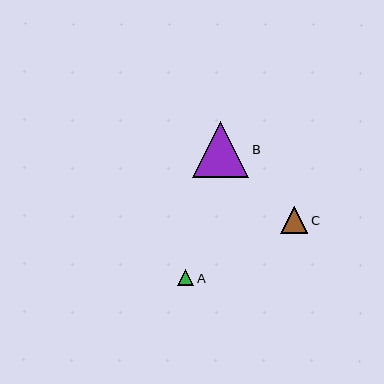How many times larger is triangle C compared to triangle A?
Triangle C is approximately 1.7 times the size of triangle A.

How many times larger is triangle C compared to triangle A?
Triangle C is approximately 1.7 times the size of triangle A.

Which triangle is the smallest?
Triangle A is the smallest with a size of approximately 16 pixels.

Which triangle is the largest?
Triangle B is the largest with a size of approximately 57 pixels.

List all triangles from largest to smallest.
From largest to smallest: B, C, A.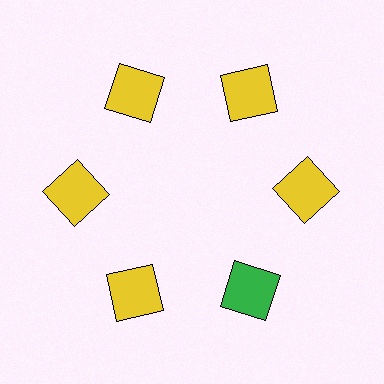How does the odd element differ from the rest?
It has a different color: green instead of yellow.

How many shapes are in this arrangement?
There are 6 shapes arranged in a ring pattern.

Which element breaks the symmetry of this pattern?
The green square at roughly the 5 o'clock position breaks the symmetry. All other shapes are yellow squares.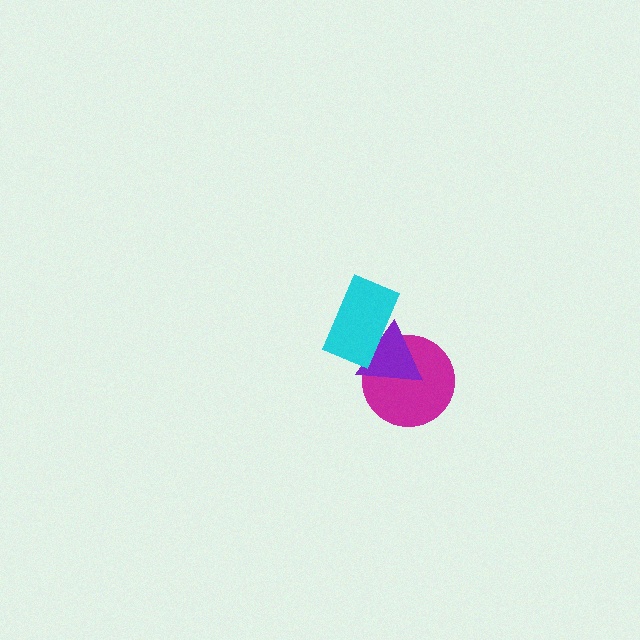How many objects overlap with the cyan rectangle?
2 objects overlap with the cyan rectangle.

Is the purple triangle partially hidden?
Yes, it is partially covered by another shape.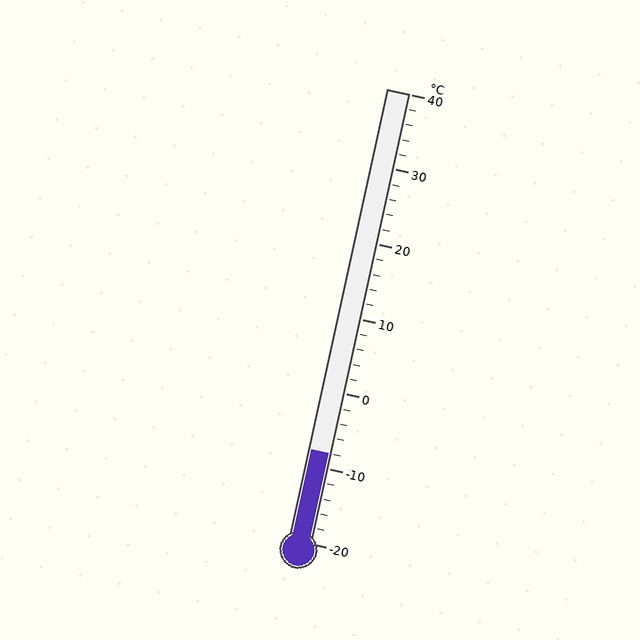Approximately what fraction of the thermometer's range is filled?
The thermometer is filled to approximately 20% of its range.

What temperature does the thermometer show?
The thermometer shows approximately -8°C.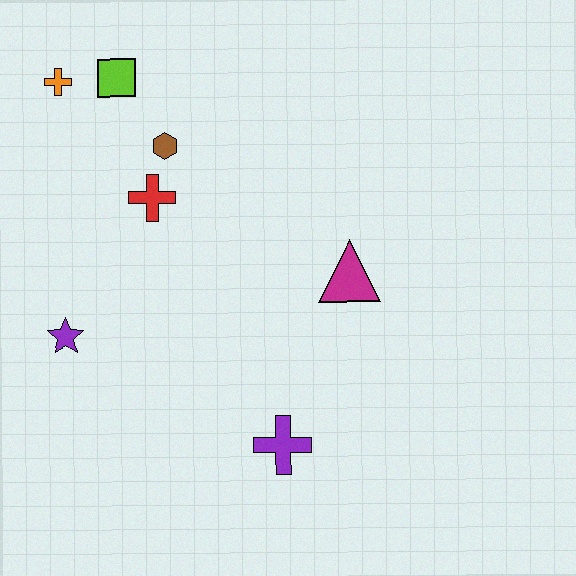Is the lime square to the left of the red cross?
Yes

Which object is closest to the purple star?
The red cross is closest to the purple star.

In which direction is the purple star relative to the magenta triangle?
The purple star is to the left of the magenta triangle.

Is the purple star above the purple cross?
Yes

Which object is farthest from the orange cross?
The purple cross is farthest from the orange cross.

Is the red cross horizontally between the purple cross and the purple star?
Yes